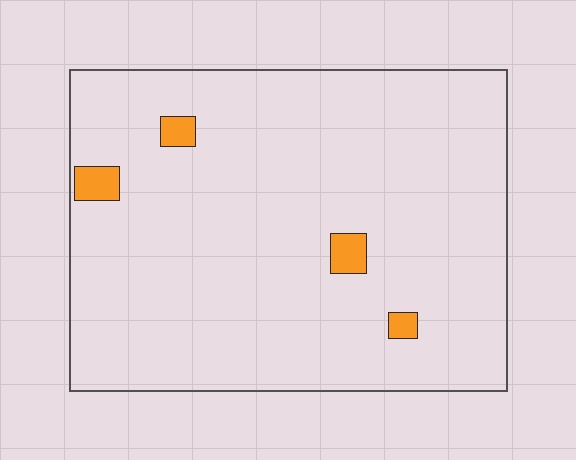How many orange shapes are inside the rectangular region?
4.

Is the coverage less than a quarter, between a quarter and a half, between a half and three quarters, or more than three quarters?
Less than a quarter.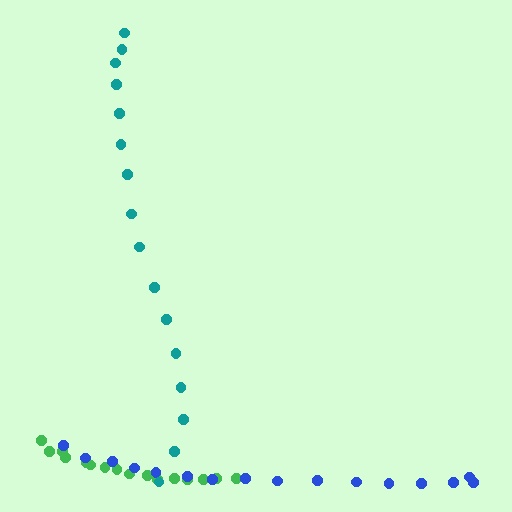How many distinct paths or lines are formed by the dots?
There are 3 distinct paths.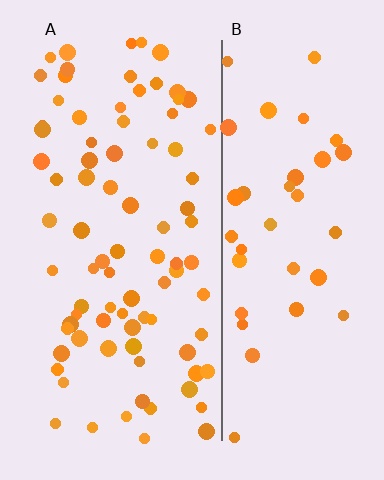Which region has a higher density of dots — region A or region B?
A (the left).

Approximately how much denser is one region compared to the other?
Approximately 2.1× — region A over region B.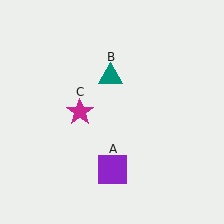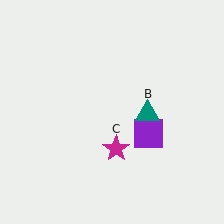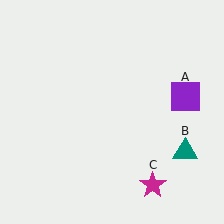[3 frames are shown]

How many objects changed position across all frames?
3 objects changed position: purple square (object A), teal triangle (object B), magenta star (object C).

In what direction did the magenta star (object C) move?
The magenta star (object C) moved down and to the right.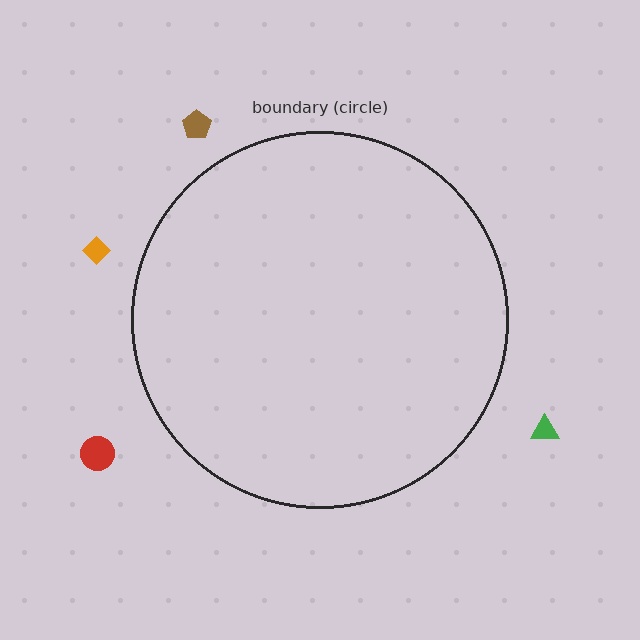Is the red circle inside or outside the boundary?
Outside.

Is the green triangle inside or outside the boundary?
Outside.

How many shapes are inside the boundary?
0 inside, 4 outside.